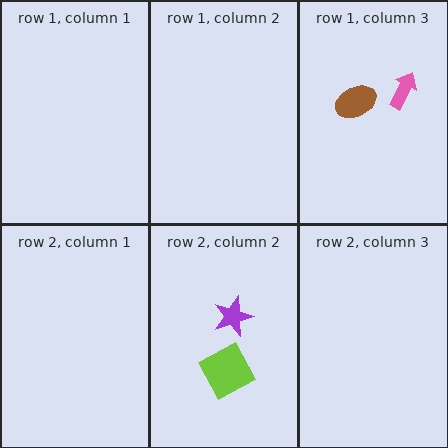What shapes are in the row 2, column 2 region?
The purple star, the lime square.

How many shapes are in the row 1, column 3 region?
2.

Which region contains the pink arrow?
The row 1, column 3 region.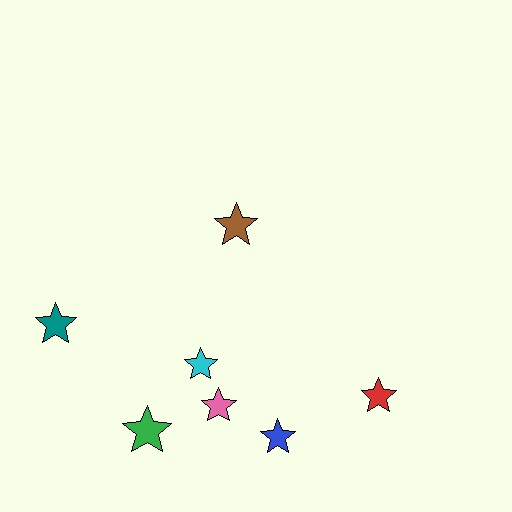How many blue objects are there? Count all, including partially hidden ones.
There is 1 blue object.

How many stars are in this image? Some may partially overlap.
There are 7 stars.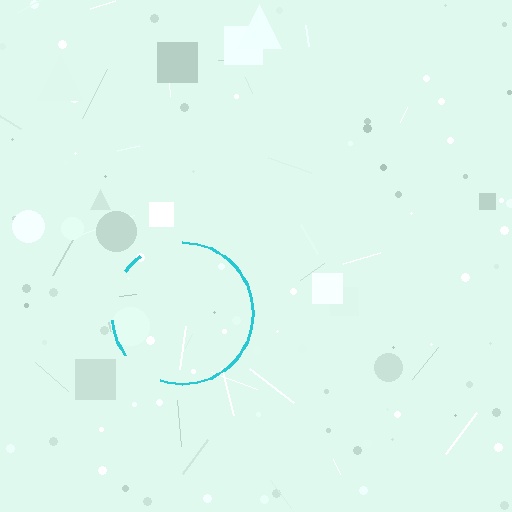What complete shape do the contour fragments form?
The contour fragments form a circle.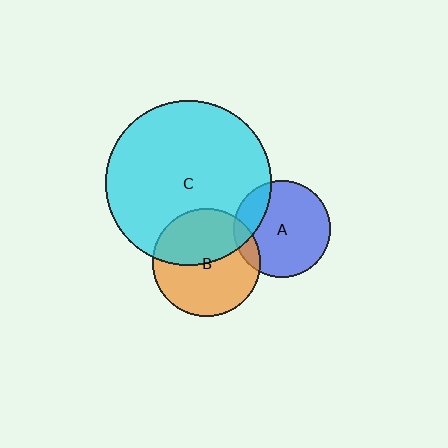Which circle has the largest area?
Circle C (cyan).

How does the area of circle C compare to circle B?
Approximately 2.3 times.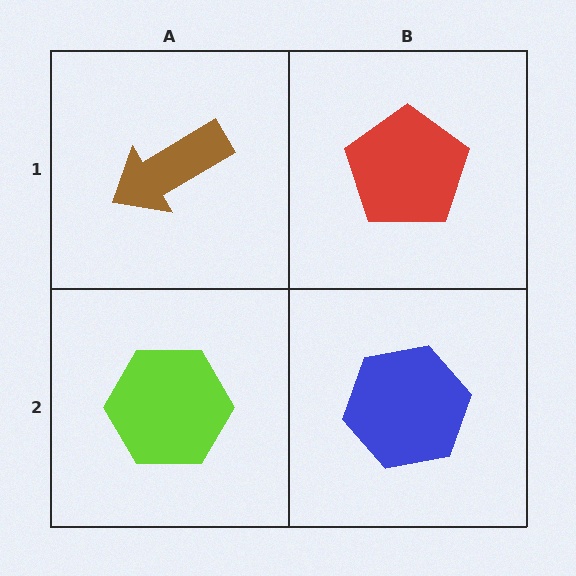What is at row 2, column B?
A blue hexagon.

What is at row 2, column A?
A lime hexagon.